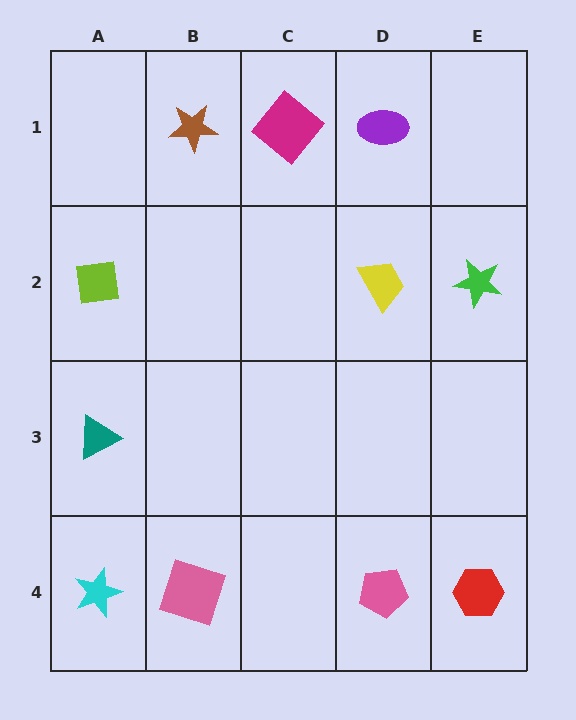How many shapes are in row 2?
3 shapes.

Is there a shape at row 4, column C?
No, that cell is empty.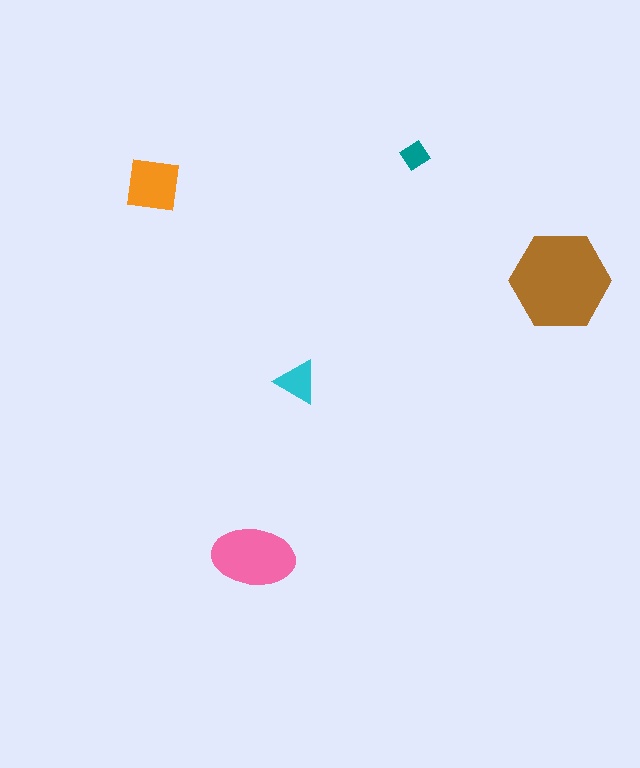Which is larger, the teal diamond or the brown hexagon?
The brown hexagon.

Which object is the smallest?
The teal diamond.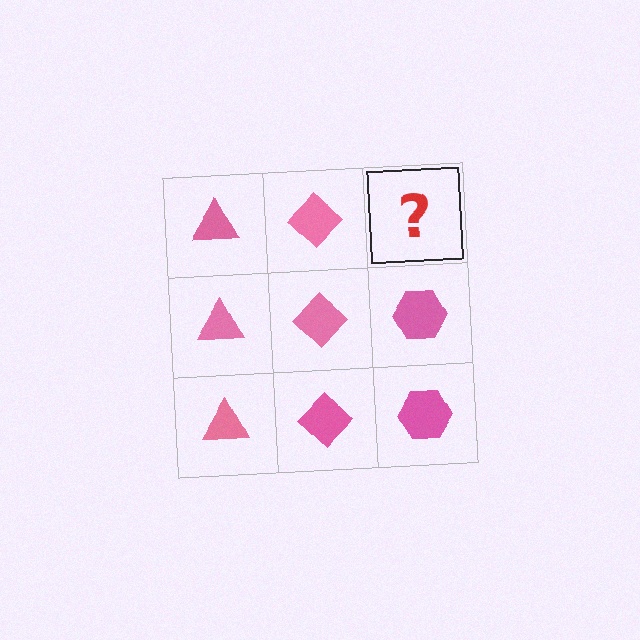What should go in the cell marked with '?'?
The missing cell should contain a pink hexagon.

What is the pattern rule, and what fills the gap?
The rule is that each column has a consistent shape. The gap should be filled with a pink hexagon.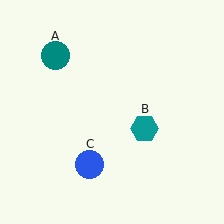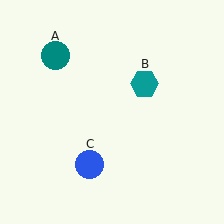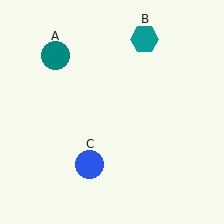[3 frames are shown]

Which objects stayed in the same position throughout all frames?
Teal circle (object A) and blue circle (object C) remained stationary.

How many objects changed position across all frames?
1 object changed position: teal hexagon (object B).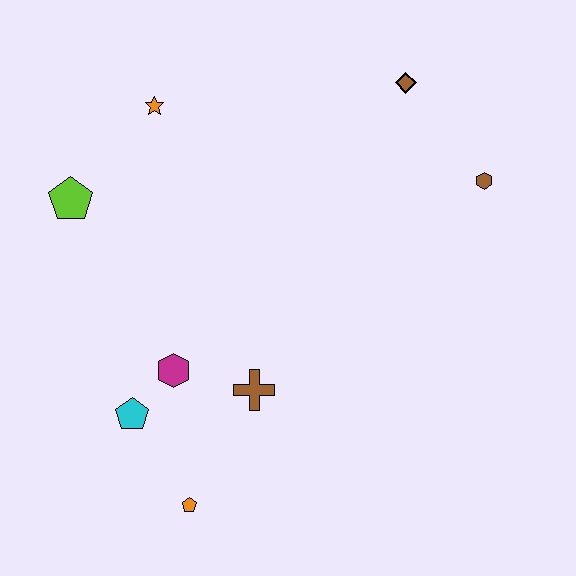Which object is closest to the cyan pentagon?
The magenta hexagon is closest to the cyan pentagon.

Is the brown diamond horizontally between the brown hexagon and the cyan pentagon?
Yes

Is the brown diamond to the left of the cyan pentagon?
No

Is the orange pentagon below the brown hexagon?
Yes